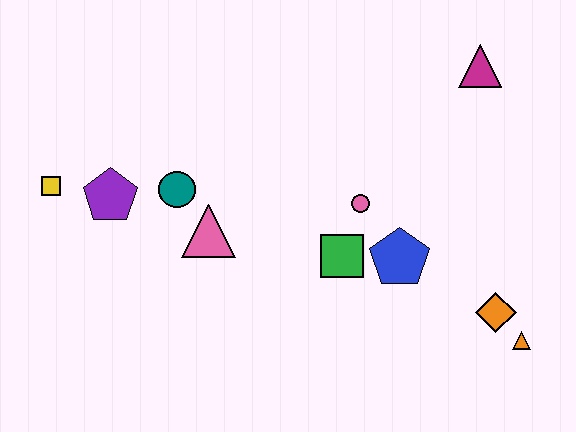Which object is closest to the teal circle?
The pink triangle is closest to the teal circle.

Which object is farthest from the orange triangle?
The yellow square is farthest from the orange triangle.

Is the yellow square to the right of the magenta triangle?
No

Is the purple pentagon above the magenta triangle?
No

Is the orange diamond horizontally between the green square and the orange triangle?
Yes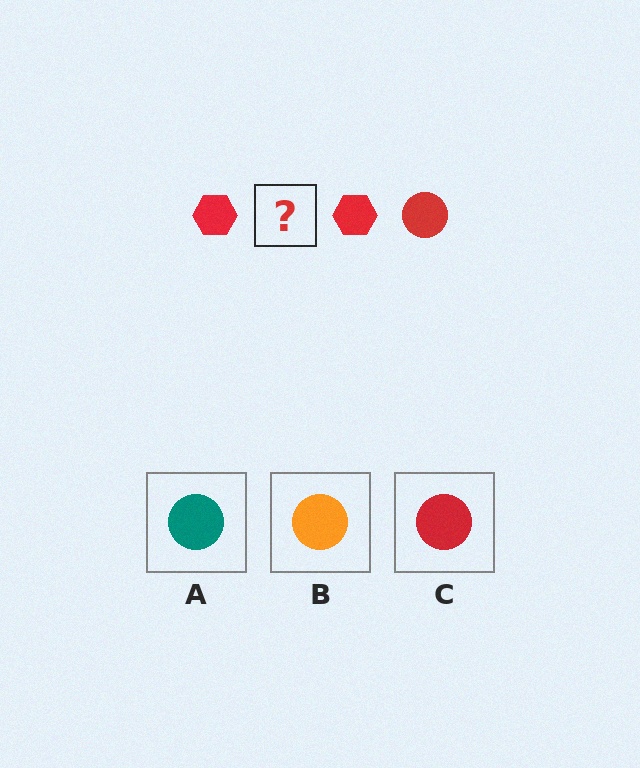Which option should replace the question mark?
Option C.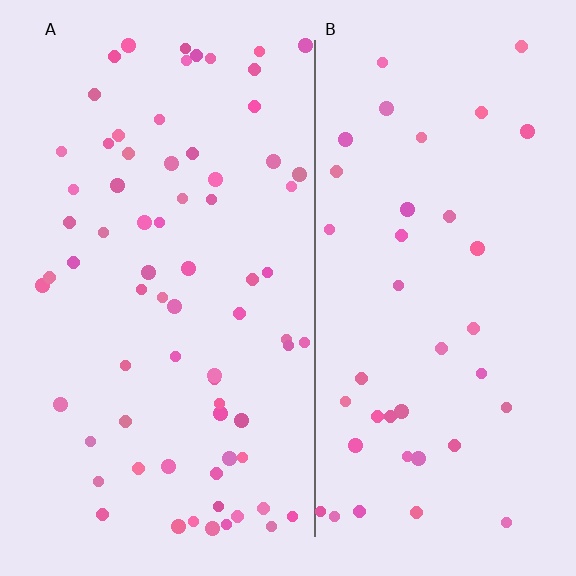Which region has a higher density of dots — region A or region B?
A (the left).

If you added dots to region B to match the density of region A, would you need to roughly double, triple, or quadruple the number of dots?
Approximately double.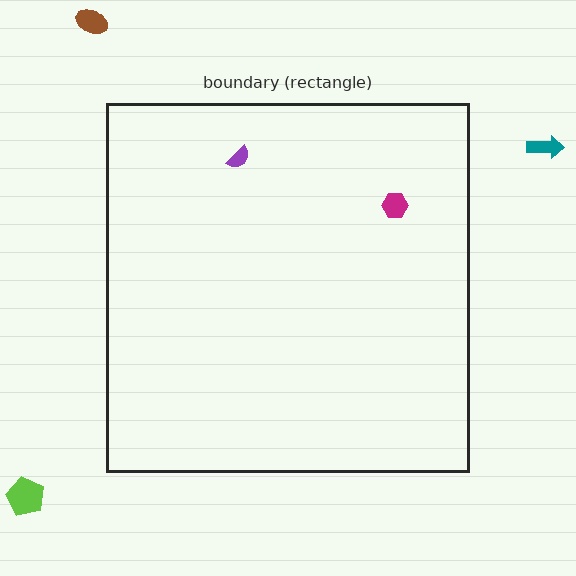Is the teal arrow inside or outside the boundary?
Outside.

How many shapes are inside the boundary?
2 inside, 3 outside.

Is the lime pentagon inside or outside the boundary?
Outside.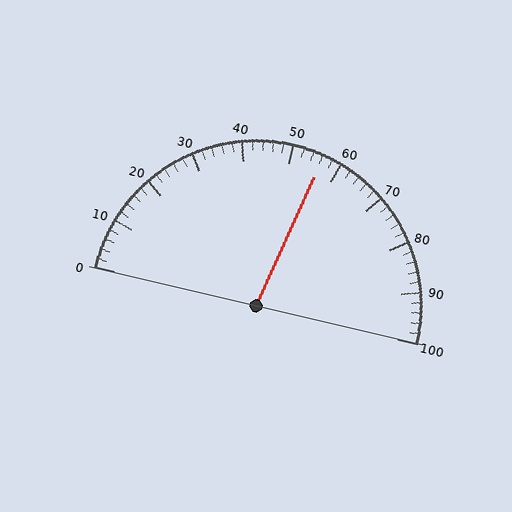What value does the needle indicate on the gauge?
The needle indicates approximately 56.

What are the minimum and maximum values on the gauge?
The gauge ranges from 0 to 100.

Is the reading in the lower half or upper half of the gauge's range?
The reading is in the upper half of the range (0 to 100).